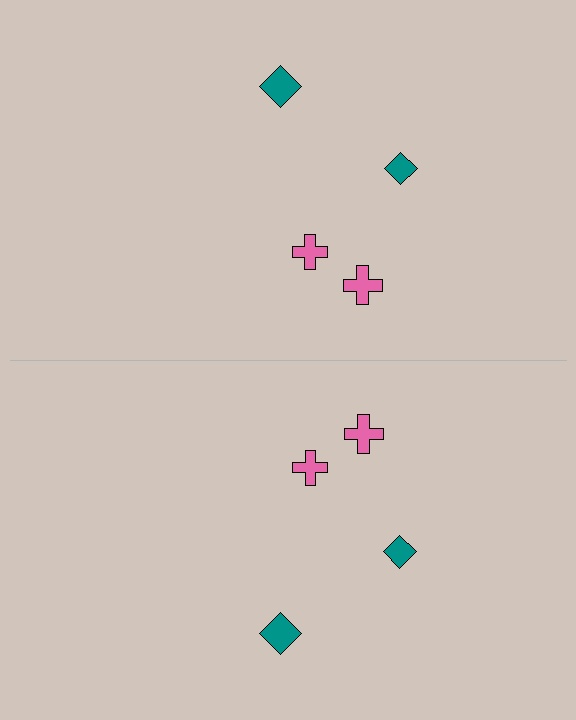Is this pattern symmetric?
Yes, this pattern has bilateral (reflection) symmetry.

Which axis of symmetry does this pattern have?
The pattern has a horizontal axis of symmetry running through the center of the image.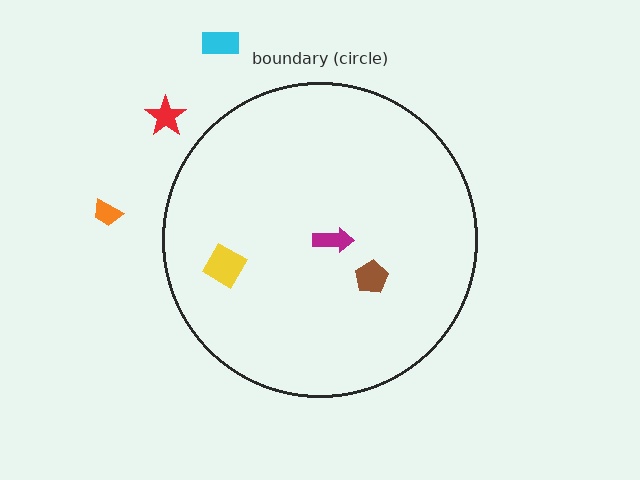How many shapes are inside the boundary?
3 inside, 3 outside.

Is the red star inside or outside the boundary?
Outside.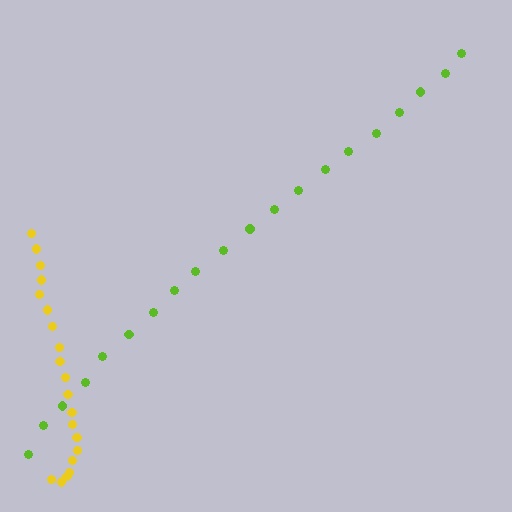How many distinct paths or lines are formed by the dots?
There are 2 distinct paths.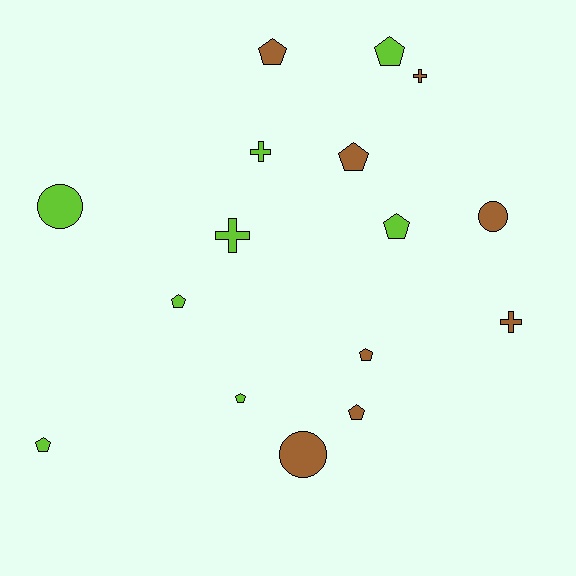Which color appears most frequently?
Brown, with 8 objects.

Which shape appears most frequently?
Pentagon, with 9 objects.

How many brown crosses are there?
There are 2 brown crosses.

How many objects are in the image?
There are 16 objects.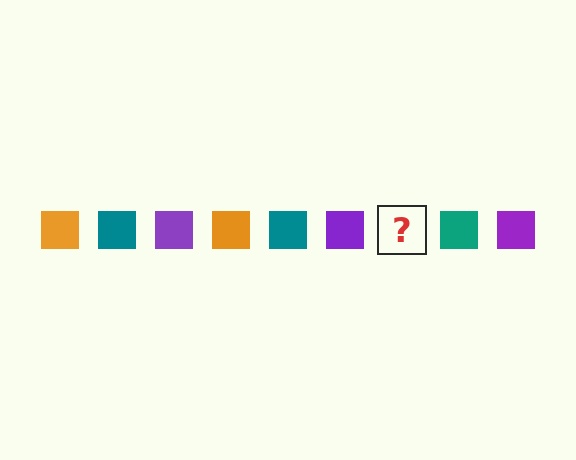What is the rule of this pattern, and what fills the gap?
The rule is that the pattern cycles through orange, teal, purple squares. The gap should be filled with an orange square.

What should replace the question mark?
The question mark should be replaced with an orange square.